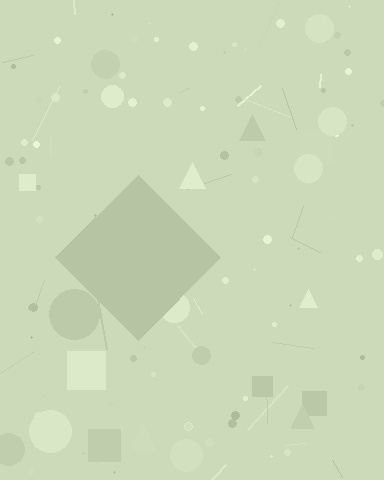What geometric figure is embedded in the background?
A diamond is embedded in the background.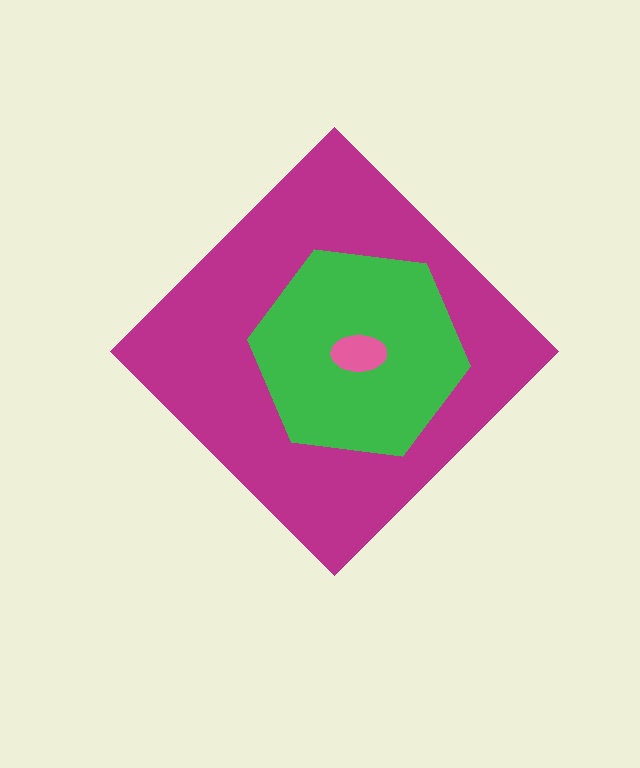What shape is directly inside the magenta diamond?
The green hexagon.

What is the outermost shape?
The magenta diamond.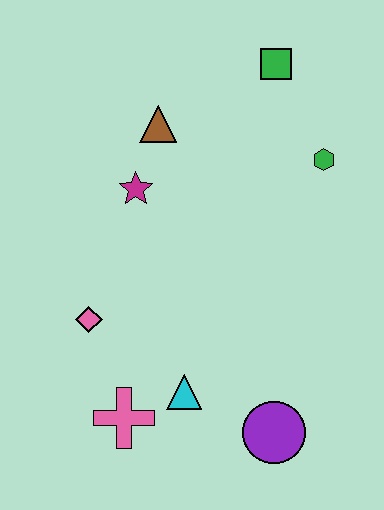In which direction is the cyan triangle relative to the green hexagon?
The cyan triangle is below the green hexagon.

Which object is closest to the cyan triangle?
The pink cross is closest to the cyan triangle.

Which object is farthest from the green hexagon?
The pink cross is farthest from the green hexagon.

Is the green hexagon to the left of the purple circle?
No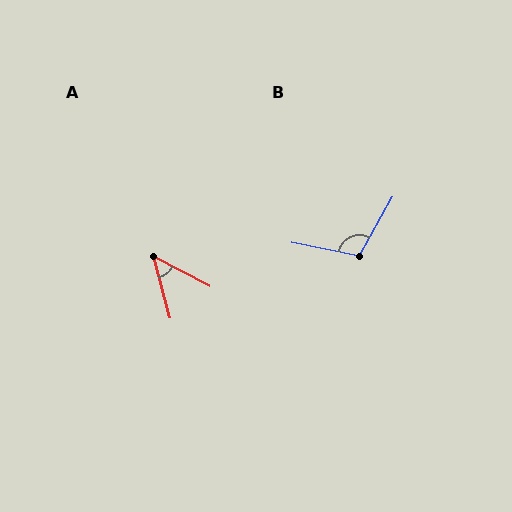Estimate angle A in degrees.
Approximately 47 degrees.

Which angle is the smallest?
A, at approximately 47 degrees.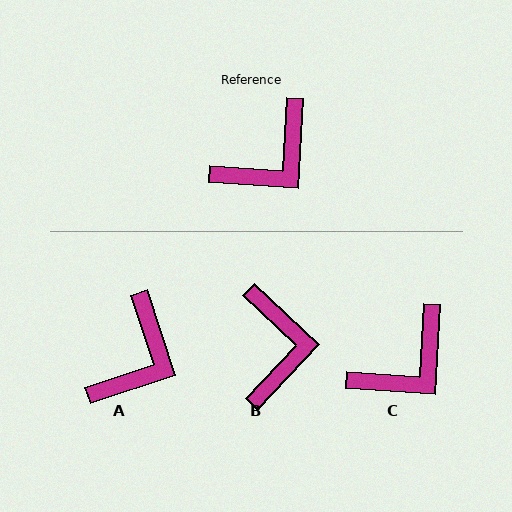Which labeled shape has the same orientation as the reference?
C.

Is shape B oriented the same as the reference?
No, it is off by about 50 degrees.